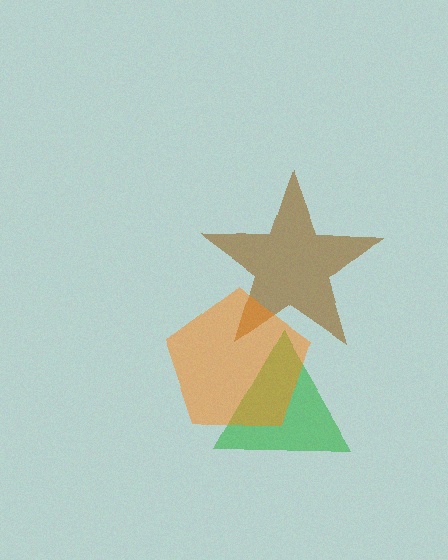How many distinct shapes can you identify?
There are 3 distinct shapes: a brown star, a green triangle, an orange pentagon.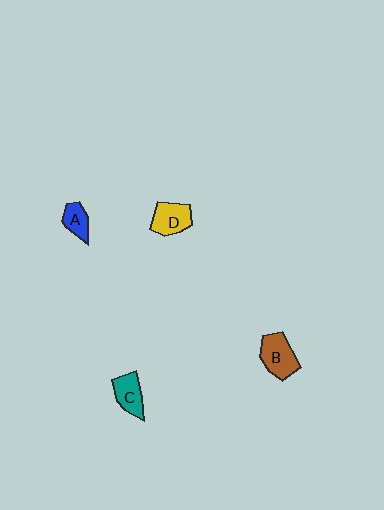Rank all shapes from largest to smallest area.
From largest to smallest: B (brown), D (yellow), C (teal), A (blue).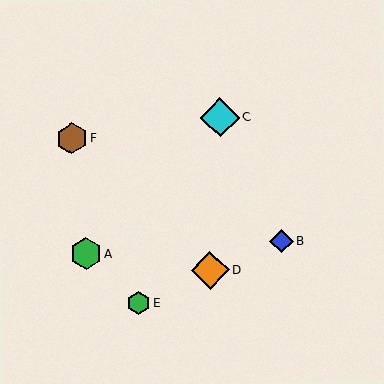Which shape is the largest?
The cyan diamond (labeled C) is the largest.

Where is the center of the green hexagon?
The center of the green hexagon is at (86, 254).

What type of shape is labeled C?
Shape C is a cyan diamond.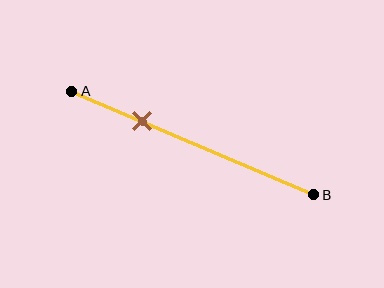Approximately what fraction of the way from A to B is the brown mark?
The brown mark is approximately 30% of the way from A to B.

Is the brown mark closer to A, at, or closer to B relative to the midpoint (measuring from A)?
The brown mark is closer to point A than the midpoint of segment AB.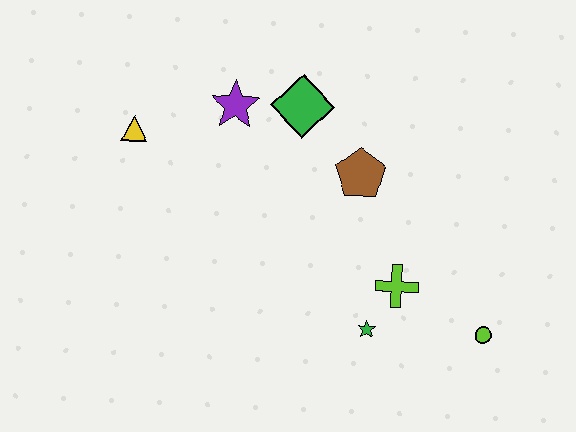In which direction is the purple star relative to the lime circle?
The purple star is to the left of the lime circle.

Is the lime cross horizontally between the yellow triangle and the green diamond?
No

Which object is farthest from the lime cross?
The yellow triangle is farthest from the lime cross.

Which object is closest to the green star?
The lime cross is closest to the green star.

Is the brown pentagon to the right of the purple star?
Yes